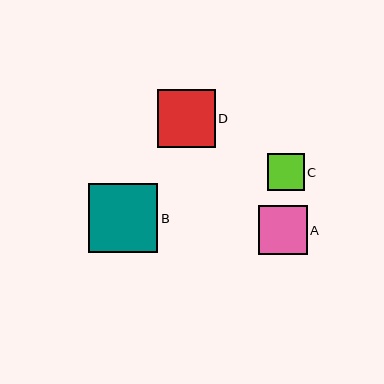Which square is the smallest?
Square C is the smallest with a size of approximately 37 pixels.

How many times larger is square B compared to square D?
Square B is approximately 1.2 times the size of square D.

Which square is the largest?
Square B is the largest with a size of approximately 69 pixels.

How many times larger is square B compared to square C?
Square B is approximately 1.9 times the size of square C.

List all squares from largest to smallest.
From largest to smallest: B, D, A, C.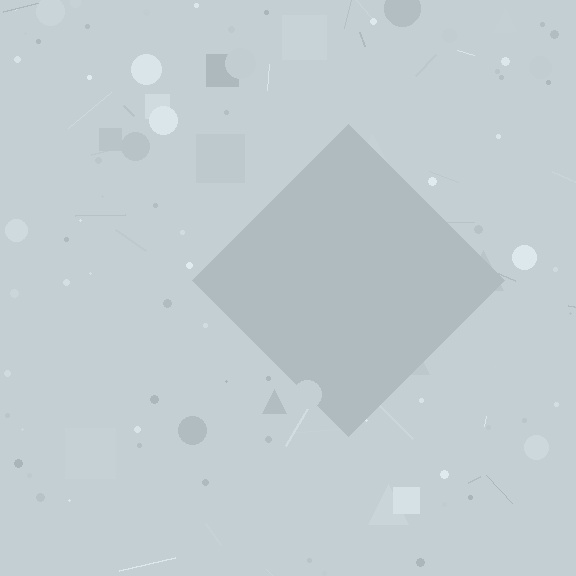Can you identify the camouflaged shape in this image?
The camouflaged shape is a diamond.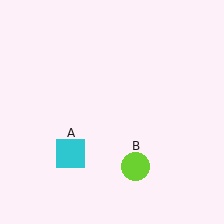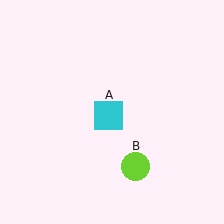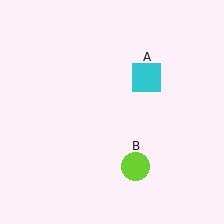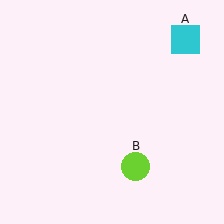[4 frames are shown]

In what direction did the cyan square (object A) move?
The cyan square (object A) moved up and to the right.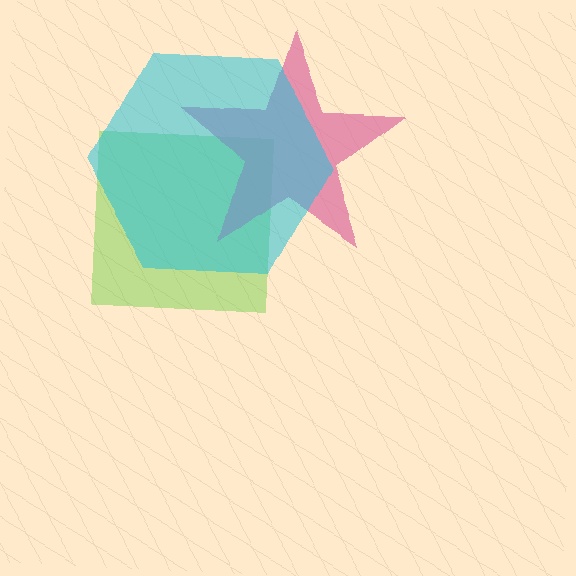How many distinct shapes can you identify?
There are 3 distinct shapes: a lime square, a pink star, a cyan hexagon.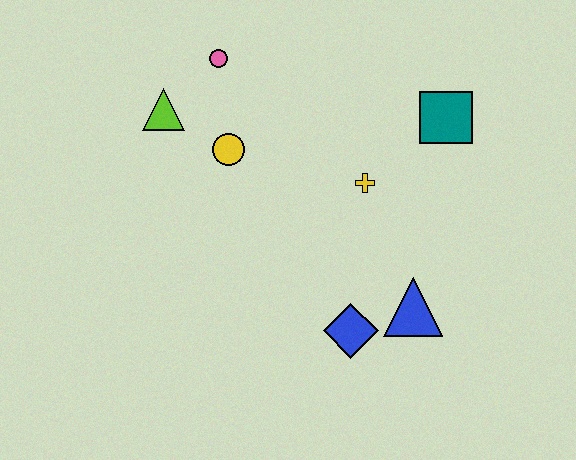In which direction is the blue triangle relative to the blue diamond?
The blue triangle is to the right of the blue diamond.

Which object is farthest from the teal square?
The lime triangle is farthest from the teal square.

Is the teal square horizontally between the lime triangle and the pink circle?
No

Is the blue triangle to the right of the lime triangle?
Yes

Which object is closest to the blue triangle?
The blue diamond is closest to the blue triangle.